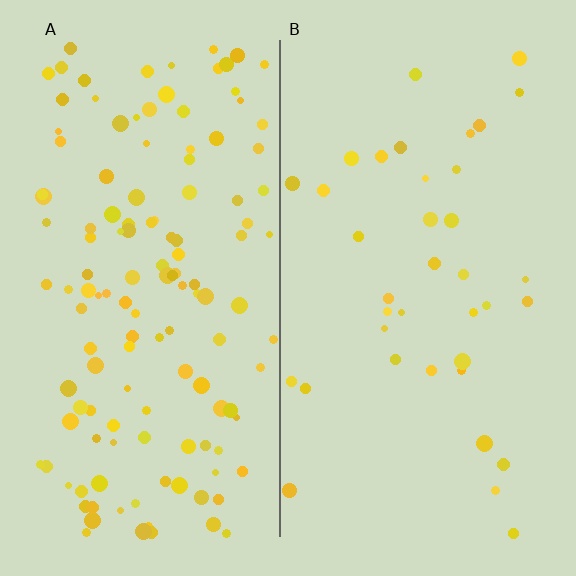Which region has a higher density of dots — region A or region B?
A (the left).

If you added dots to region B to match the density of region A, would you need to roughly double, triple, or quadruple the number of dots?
Approximately quadruple.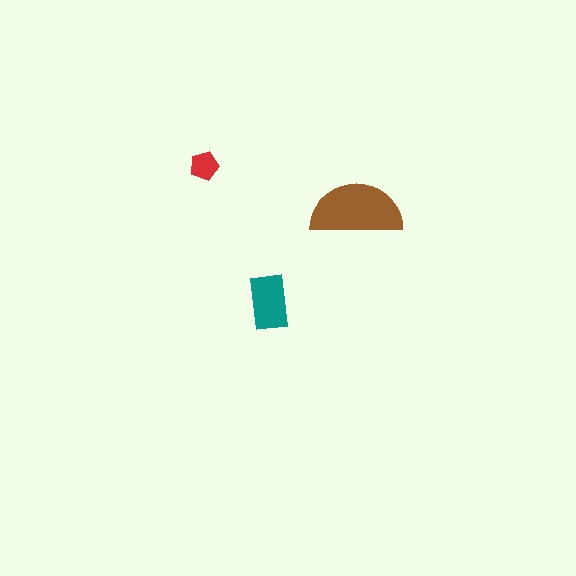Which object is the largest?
The brown semicircle.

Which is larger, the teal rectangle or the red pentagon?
The teal rectangle.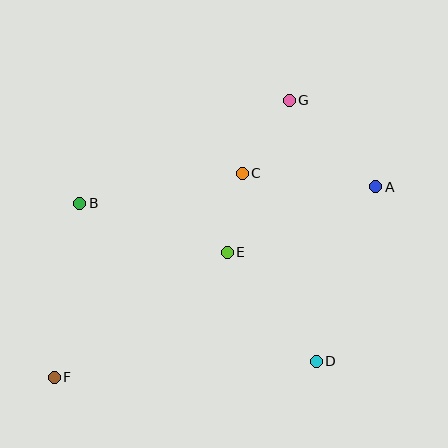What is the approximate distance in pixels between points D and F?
The distance between D and F is approximately 262 pixels.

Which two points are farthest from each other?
Points A and F are farthest from each other.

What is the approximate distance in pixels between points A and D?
The distance between A and D is approximately 184 pixels.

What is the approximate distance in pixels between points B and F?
The distance between B and F is approximately 176 pixels.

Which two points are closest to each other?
Points C and E are closest to each other.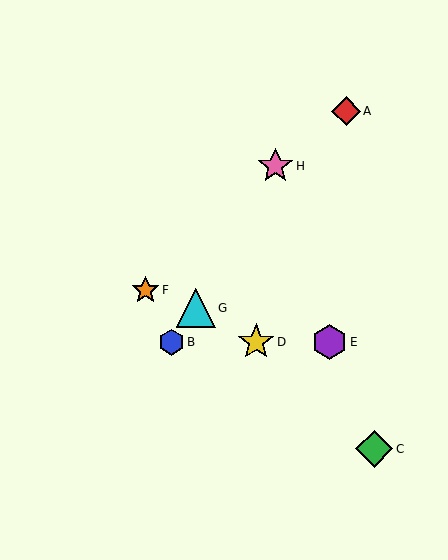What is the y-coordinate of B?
Object B is at y≈342.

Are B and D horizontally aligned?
Yes, both are at y≈342.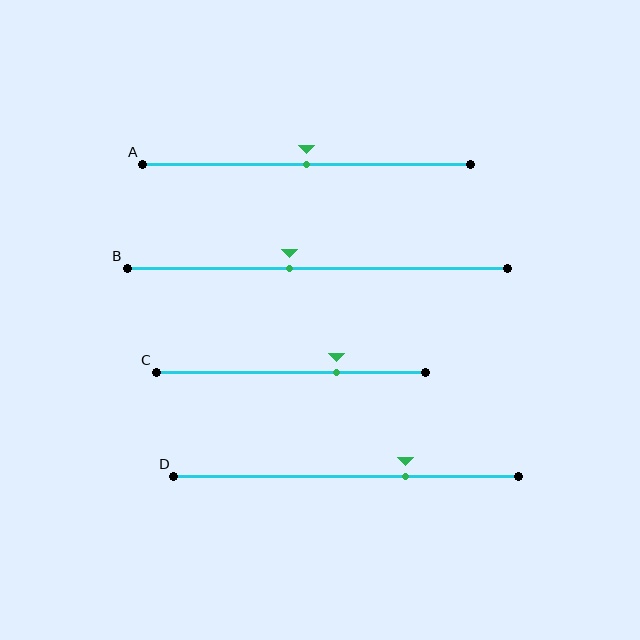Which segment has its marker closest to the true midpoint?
Segment A has its marker closest to the true midpoint.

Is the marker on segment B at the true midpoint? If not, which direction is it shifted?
No, the marker on segment B is shifted to the left by about 7% of the segment length.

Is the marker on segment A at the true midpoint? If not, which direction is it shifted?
Yes, the marker on segment A is at the true midpoint.